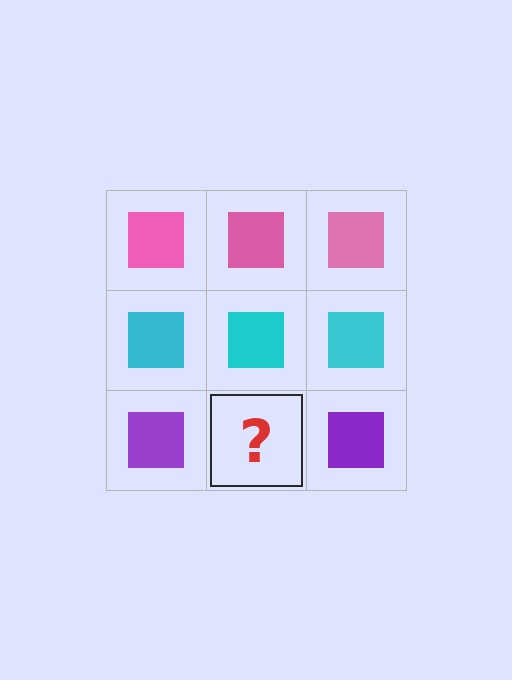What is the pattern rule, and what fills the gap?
The rule is that each row has a consistent color. The gap should be filled with a purple square.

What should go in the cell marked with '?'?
The missing cell should contain a purple square.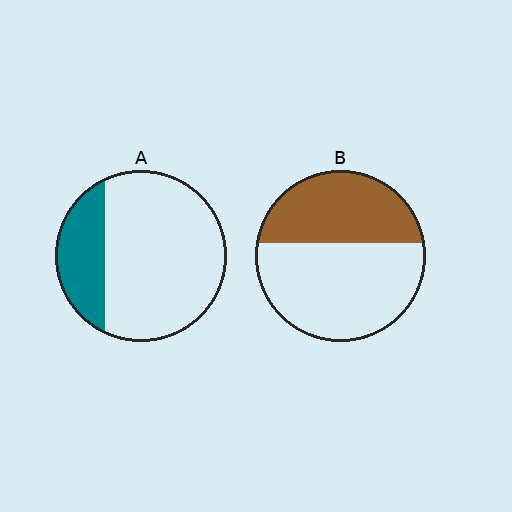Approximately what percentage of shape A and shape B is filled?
A is approximately 25% and B is approximately 40%.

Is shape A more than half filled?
No.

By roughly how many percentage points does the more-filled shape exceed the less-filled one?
By roughly 15 percentage points (B over A).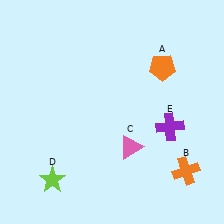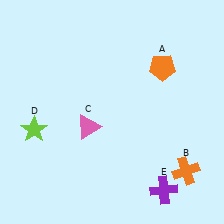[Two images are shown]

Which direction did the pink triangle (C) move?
The pink triangle (C) moved left.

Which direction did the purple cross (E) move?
The purple cross (E) moved down.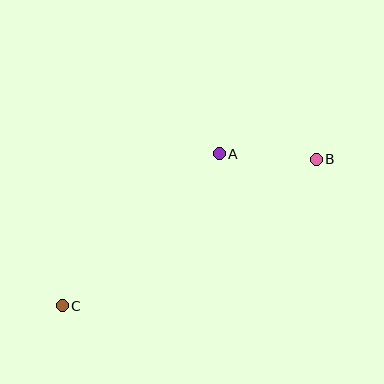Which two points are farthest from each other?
Points B and C are farthest from each other.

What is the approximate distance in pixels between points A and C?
The distance between A and C is approximately 219 pixels.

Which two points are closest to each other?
Points A and B are closest to each other.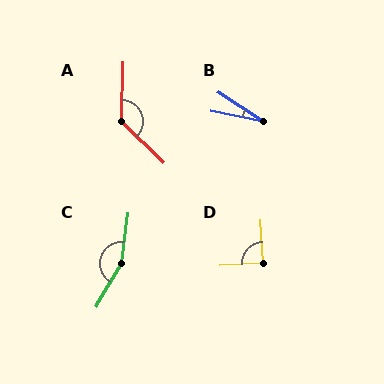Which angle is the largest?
C, at approximately 157 degrees.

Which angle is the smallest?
B, at approximately 21 degrees.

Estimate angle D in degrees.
Approximately 91 degrees.